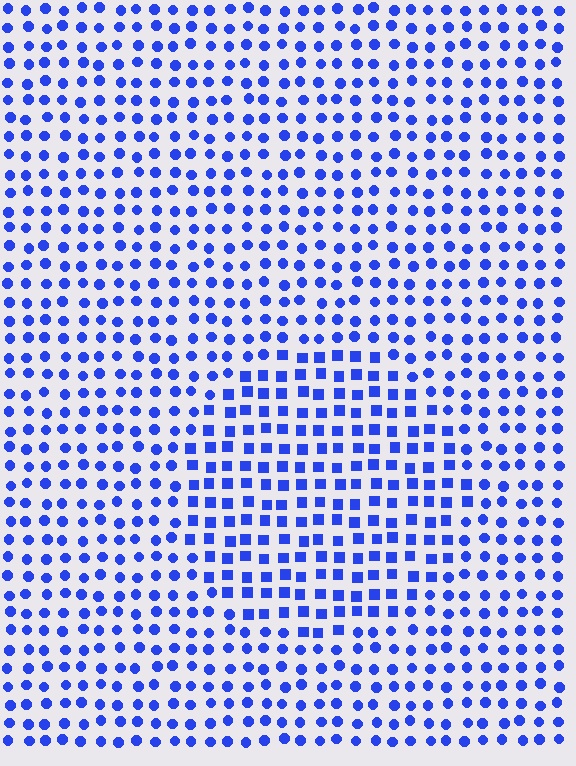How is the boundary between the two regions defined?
The boundary is defined by a change in element shape: squares inside vs. circles outside. All elements share the same color and spacing.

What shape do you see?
I see a circle.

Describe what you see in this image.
The image is filled with small blue elements arranged in a uniform grid. A circle-shaped region contains squares, while the surrounding area contains circles. The boundary is defined purely by the change in element shape.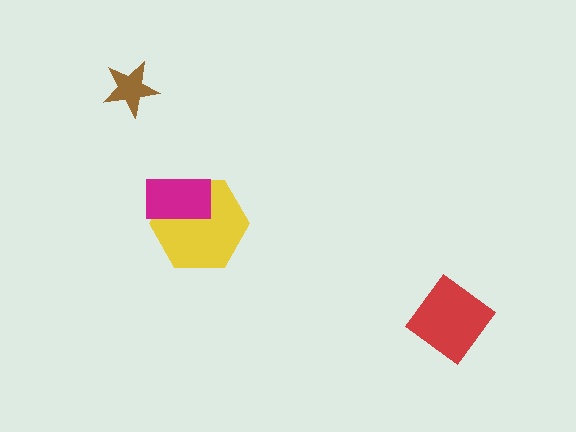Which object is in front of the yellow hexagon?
The magenta rectangle is in front of the yellow hexagon.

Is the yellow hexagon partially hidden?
Yes, it is partially covered by another shape.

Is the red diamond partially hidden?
No, no other shape covers it.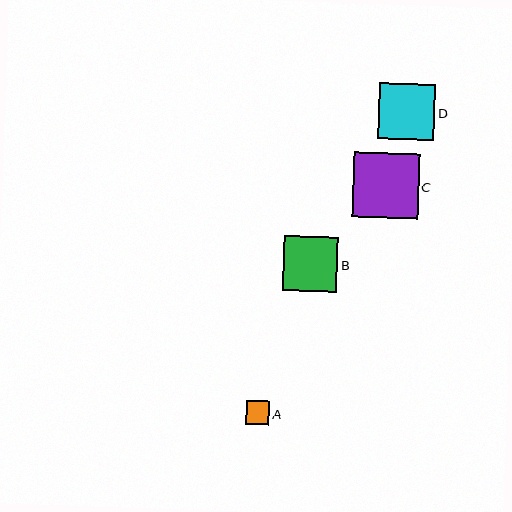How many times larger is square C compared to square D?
Square C is approximately 1.2 times the size of square D.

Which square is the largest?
Square C is the largest with a size of approximately 66 pixels.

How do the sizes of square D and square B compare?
Square D and square B are approximately the same size.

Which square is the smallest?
Square A is the smallest with a size of approximately 24 pixels.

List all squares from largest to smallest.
From largest to smallest: C, D, B, A.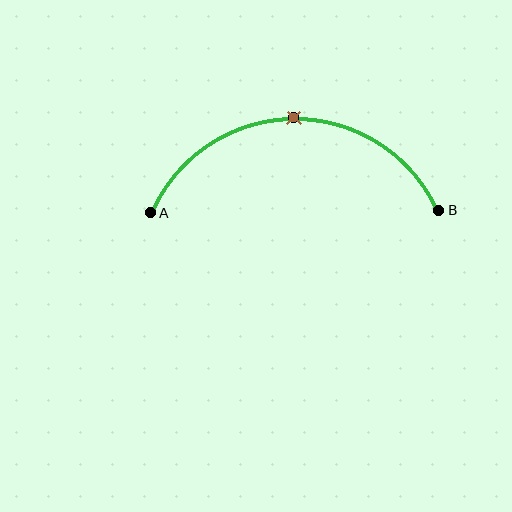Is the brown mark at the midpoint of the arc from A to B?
Yes. The brown mark lies on the arc at equal arc-length from both A and B — it is the arc midpoint.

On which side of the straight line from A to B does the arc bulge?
The arc bulges above the straight line connecting A and B.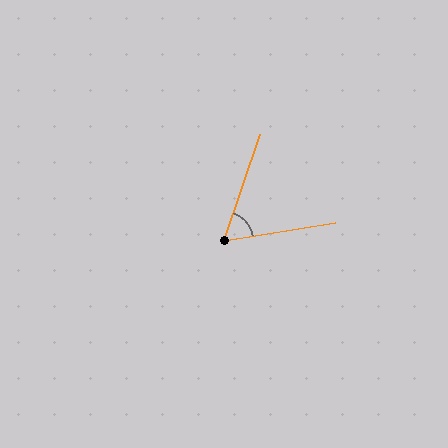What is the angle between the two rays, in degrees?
Approximately 62 degrees.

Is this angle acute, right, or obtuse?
It is acute.